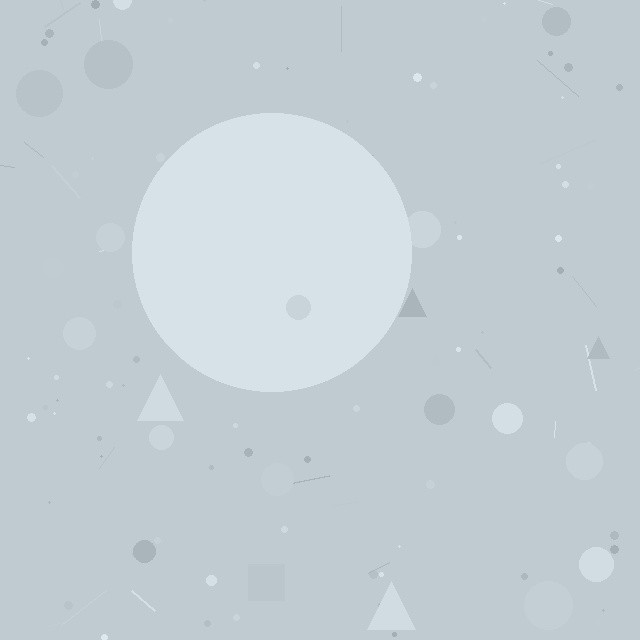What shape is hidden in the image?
A circle is hidden in the image.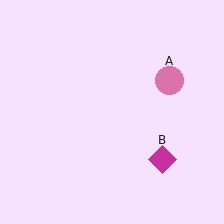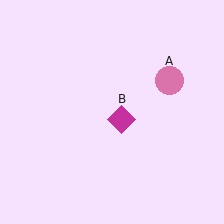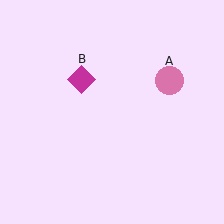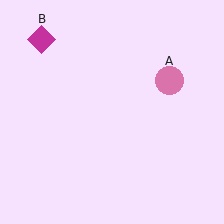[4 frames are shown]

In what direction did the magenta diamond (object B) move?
The magenta diamond (object B) moved up and to the left.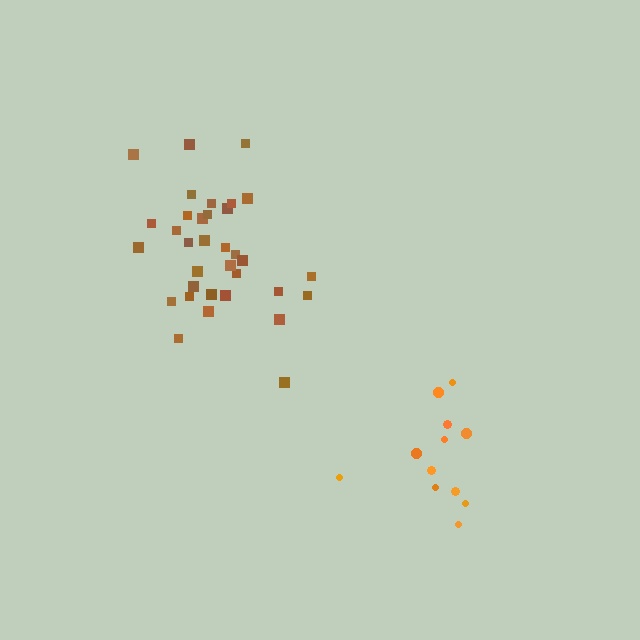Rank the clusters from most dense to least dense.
brown, orange.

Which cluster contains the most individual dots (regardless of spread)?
Brown (34).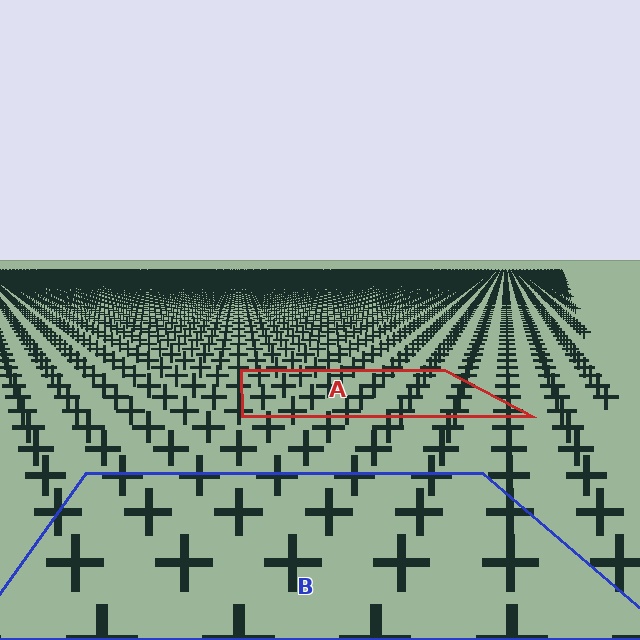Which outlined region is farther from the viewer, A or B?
Region A is farther from the viewer — the texture elements inside it appear smaller and more densely packed.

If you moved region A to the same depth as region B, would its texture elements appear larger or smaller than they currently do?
They would appear larger. At a closer depth, the same texture elements are projected at a bigger on-screen size.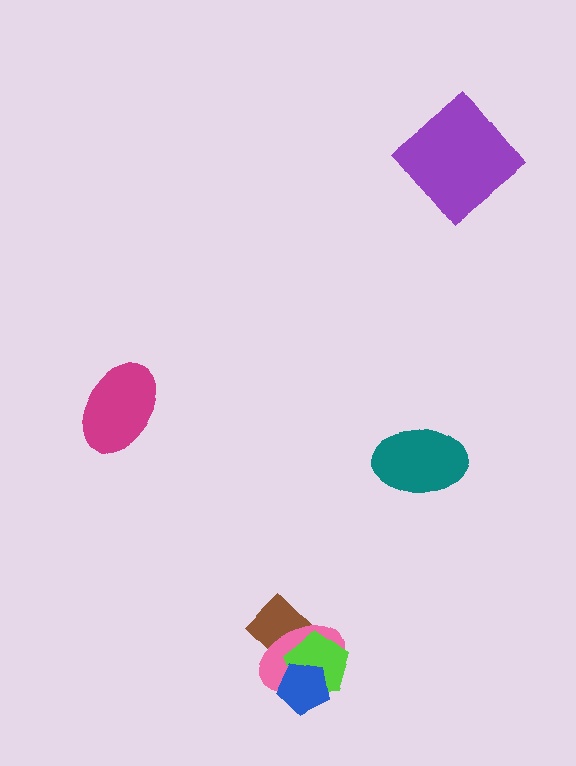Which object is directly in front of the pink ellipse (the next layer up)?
The lime pentagon is directly in front of the pink ellipse.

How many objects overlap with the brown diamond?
2 objects overlap with the brown diamond.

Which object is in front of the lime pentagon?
The blue pentagon is in front of the lime pentagon.